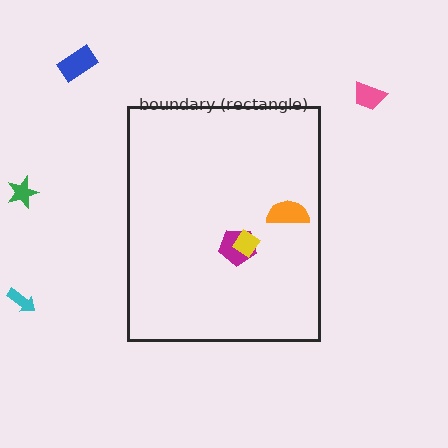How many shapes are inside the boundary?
3 inside, 4 outside.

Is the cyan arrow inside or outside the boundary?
Outside.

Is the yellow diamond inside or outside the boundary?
Inside.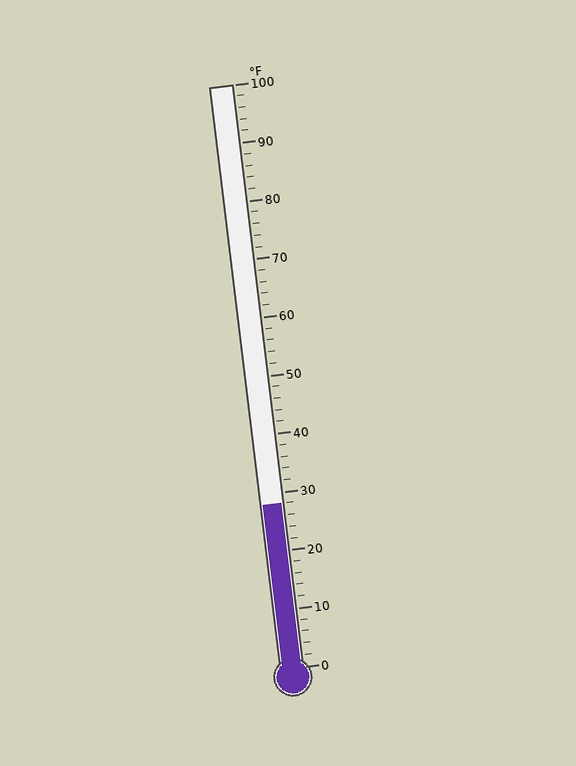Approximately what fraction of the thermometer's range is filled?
The thermometer is filled to approximately 30% of its range.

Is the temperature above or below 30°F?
The temperature is below 30°F.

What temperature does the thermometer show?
The thermometer shows approximately 28°F.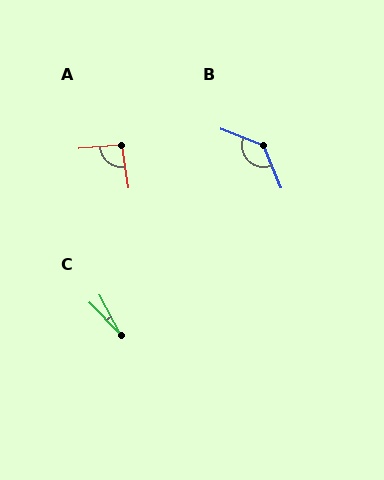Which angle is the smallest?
C, at approximately 17 degrees.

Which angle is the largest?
B, at approximately 133 degrees.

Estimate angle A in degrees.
Approximately 94 degrees.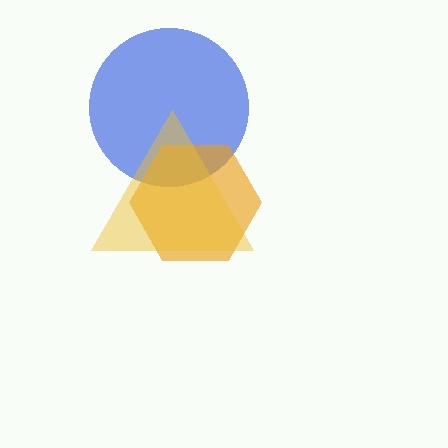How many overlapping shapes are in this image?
There are 3 overlapping shapes in the image.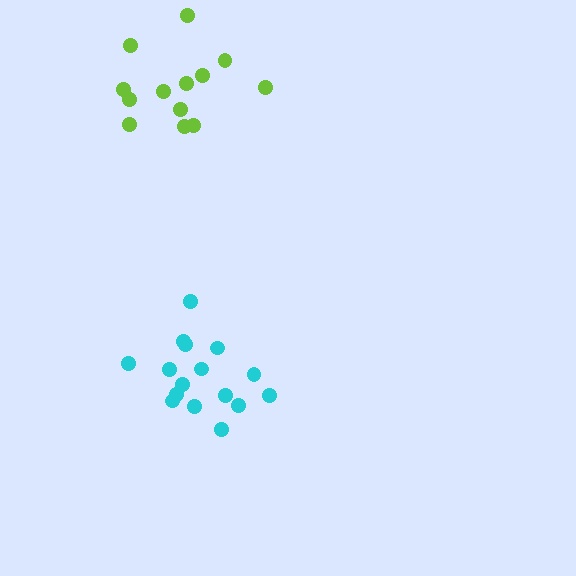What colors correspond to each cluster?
The clusters are colored: cyan, lime.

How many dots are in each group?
Group 1: 16 dots, Group 2: 13 dots (29 total).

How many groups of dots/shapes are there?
There are 2 groups.